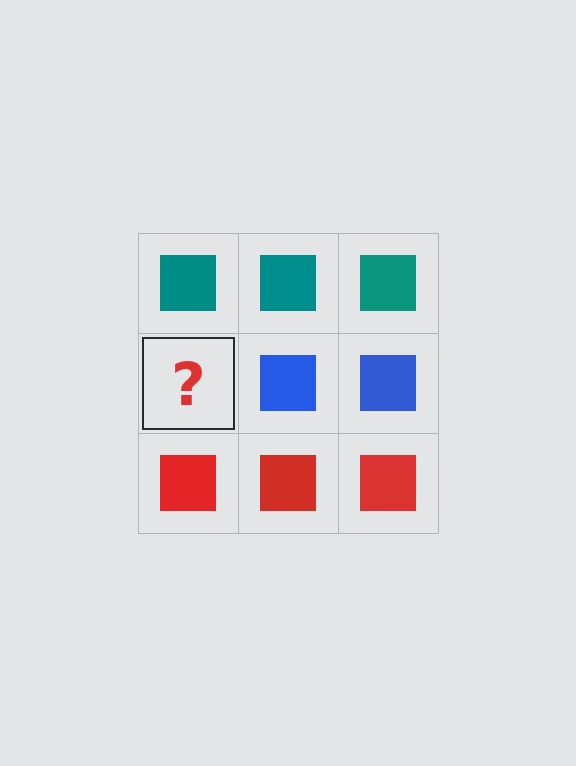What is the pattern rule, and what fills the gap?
The rule is that each row has a consistent color. The gap should be filled with a blue square.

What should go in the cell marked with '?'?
The missing cell should contain a blue square.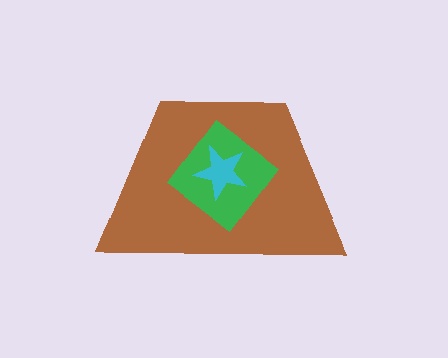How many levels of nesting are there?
3.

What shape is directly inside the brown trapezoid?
The green diamond.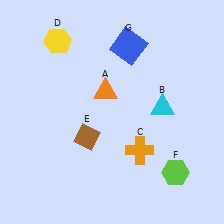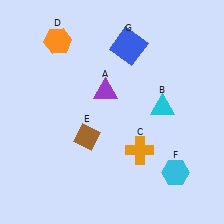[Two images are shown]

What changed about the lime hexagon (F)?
In Image 1, F is lime. In Image 2, it changed to cyan.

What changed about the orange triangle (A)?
In Image 1, A is orange. In Image 2, it changed to purple.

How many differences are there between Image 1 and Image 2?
There are 3 differences between the two images.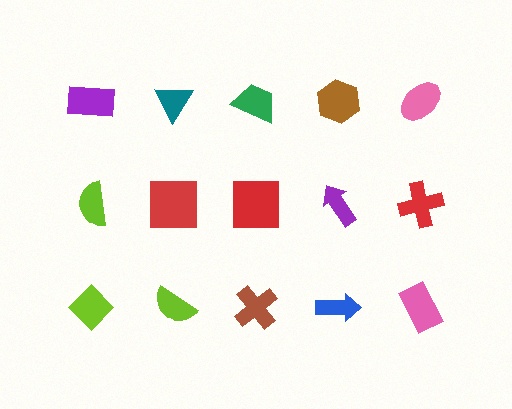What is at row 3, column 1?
A lime diamond.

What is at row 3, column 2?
A lime semicircle.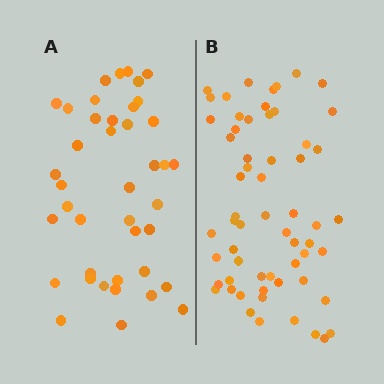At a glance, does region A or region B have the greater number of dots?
Region B (the right region) has more dots.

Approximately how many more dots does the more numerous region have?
Region B has approximately 20 more dots than region A.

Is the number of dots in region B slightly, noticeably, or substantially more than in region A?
Region B has substantially more. The ratio is roughly 1.5 to 1.